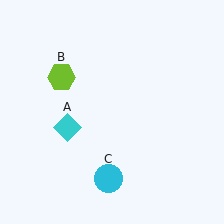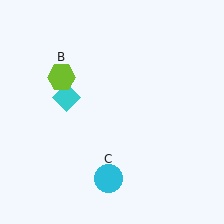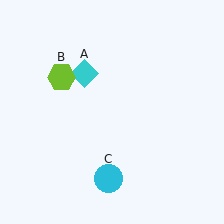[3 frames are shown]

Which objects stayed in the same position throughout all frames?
Lime hexagon (object B) and cyan circle (object C) remained stationary.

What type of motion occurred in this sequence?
The cyan diamond (object A) rotated clockwise around the center of the scene.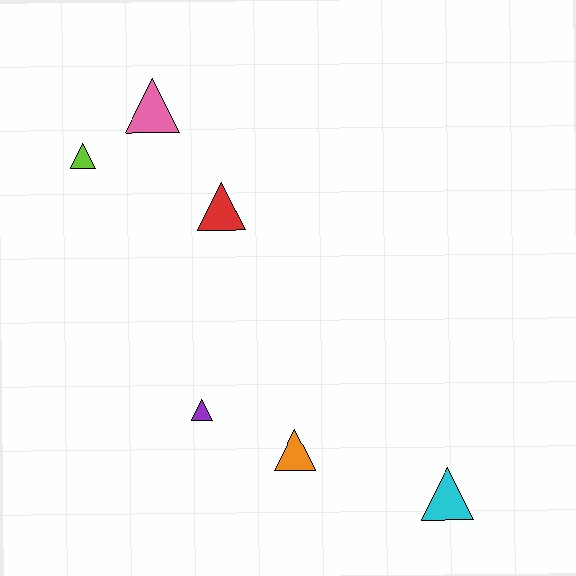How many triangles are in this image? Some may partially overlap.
There are 6 triangles.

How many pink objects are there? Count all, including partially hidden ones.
There is 1 pink object.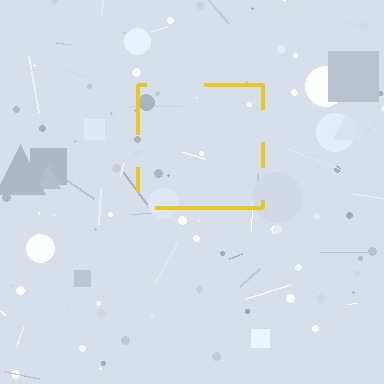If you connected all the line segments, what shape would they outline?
They would outline a square.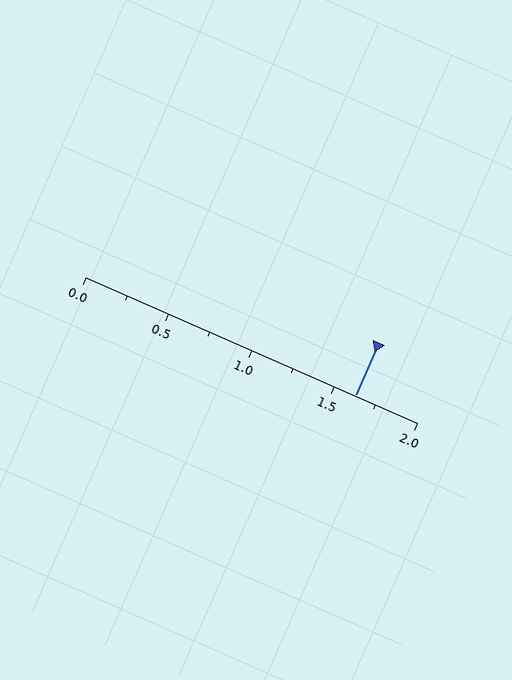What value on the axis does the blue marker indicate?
The marker indicates approximately 1.62.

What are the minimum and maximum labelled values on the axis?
The axis runs from 0.0 to 2.0.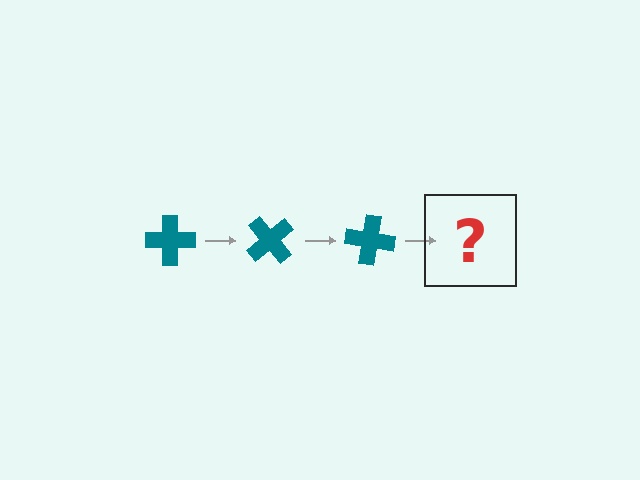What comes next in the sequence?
The next element should be a teal cross rotated 150 degrees.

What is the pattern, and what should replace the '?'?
The pattern is that the cross rotates 50 degrees each step. The '?' should be a teal cross rotated 150 degrees.